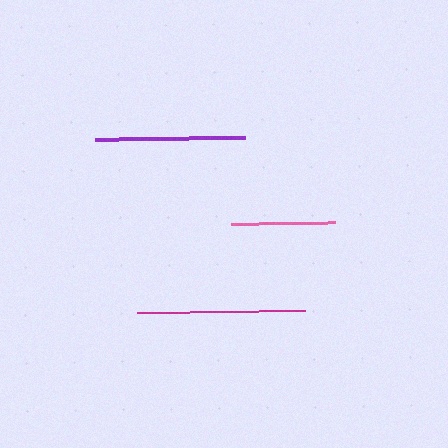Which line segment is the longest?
The magenta line is the longest at approximately 168 pixels.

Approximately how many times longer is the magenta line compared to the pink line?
The magenta line is approximately 1.6 times the length of the pink line.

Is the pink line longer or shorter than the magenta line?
The magenta line is longer than the pink line.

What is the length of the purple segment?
The purple segment is approximately 151 pixels long.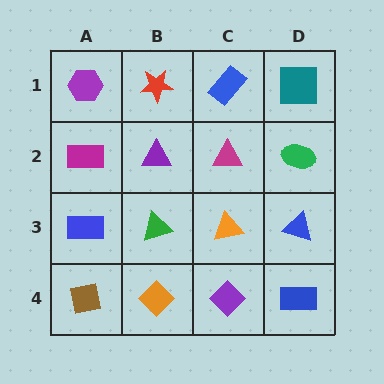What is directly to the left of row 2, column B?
A magenta rectangle.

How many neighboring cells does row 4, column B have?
3.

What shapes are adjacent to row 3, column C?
A magenta triangle (row 2, column C), a purple diamond (row 4, column C), a green triangle (row 3, column B), a blue triangle (row 3, column D).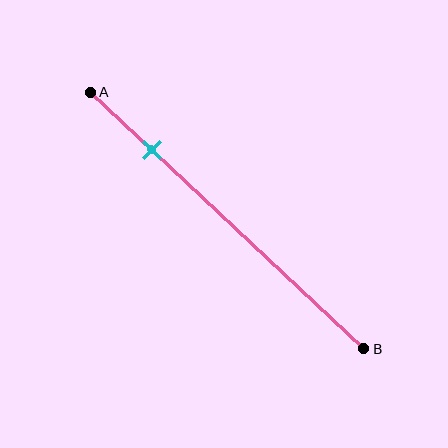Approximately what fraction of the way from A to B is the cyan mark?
The cyan mark is approximately 25% of the way from A to B.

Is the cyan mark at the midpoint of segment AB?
No, the mark is at about 25% from A, not at the 50% midpoint.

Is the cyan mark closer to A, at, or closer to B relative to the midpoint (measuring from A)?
The cyan mark is closer to point A than the midpoint of segment AB.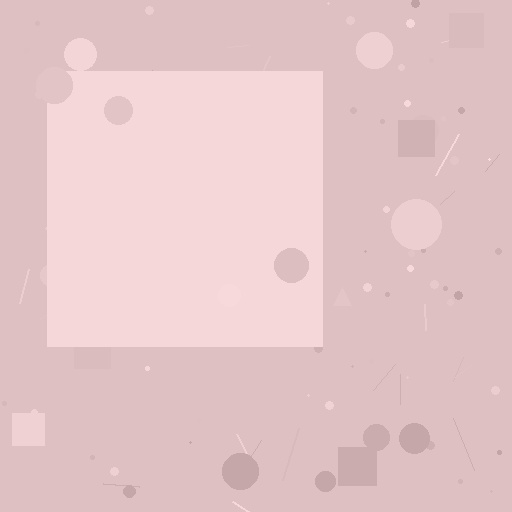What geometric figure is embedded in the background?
A square is embedded in the background.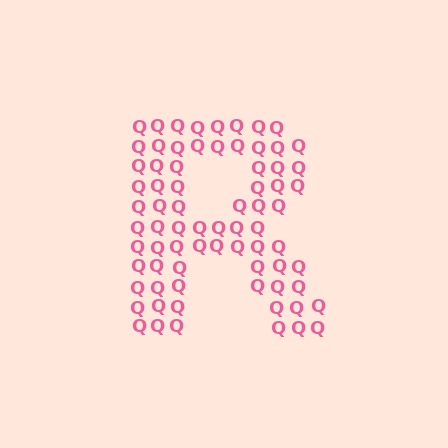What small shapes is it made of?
It is made of small letter Q's.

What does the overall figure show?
The overall figure shows the letter R.